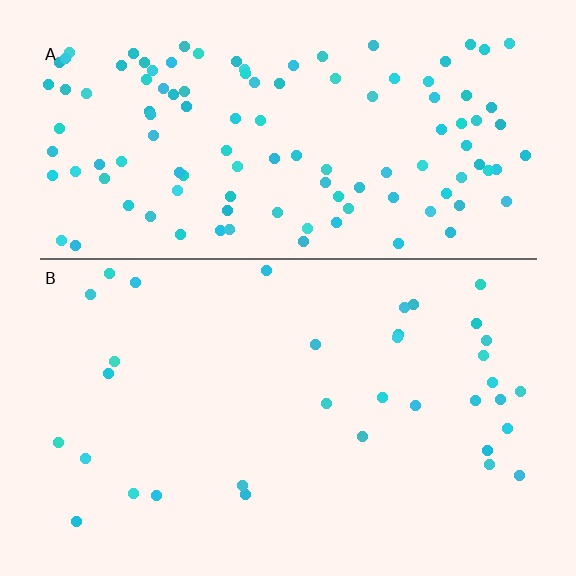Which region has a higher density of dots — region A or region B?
A (the top).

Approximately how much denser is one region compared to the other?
Approximately 3.5× — region A over region B.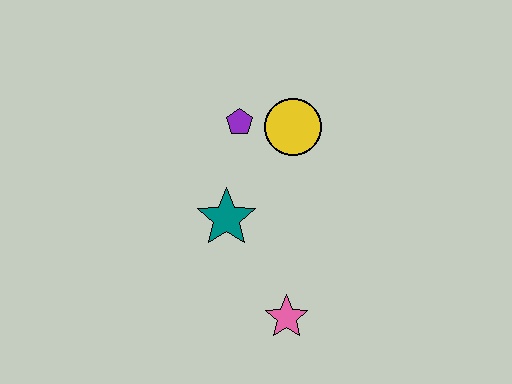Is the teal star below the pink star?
No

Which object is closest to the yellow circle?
The purple pentagon is closest to the yellow circle.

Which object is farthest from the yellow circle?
The pink star is farthest from the yellow circle.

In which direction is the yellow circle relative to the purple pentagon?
The yellow circle is to the right of the purple pentagon.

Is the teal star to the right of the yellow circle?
No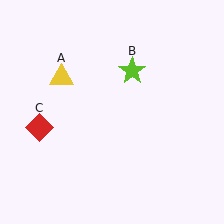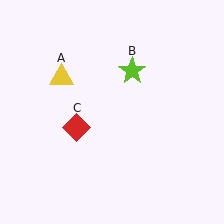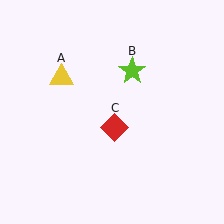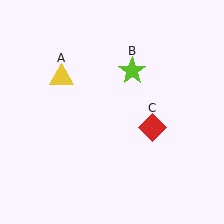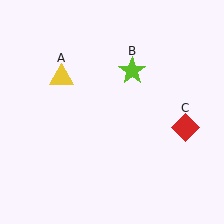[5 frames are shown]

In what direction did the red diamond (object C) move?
The red diamond (object C) moved right.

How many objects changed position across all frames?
1 object changed position: red diamond (object C).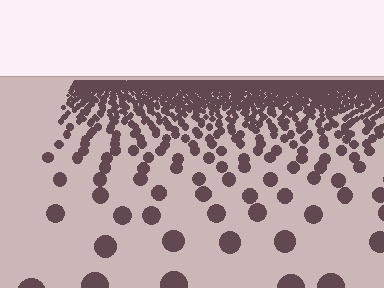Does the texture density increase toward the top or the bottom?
Density increases toward the top.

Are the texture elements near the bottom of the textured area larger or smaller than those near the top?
Larger. Near the bottom, elements are closer to the viewer and appear at a bigger on-screen size.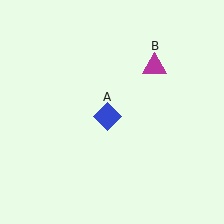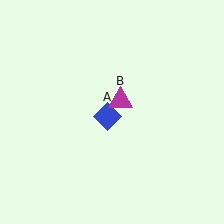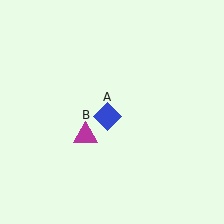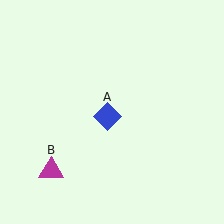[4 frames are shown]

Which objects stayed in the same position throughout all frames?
Blue diamond (object A) remained stationary.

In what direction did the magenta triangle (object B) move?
The magenta triangle (object B) moved down and to the left.